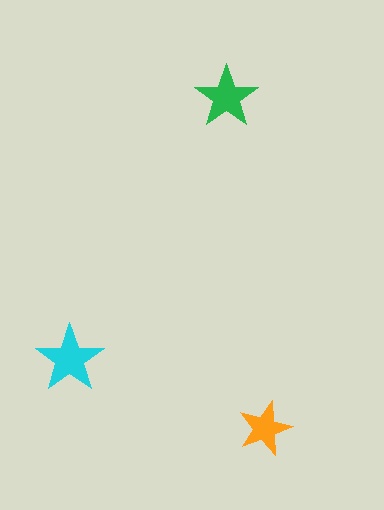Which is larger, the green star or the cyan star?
The cyan one.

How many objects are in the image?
There are 3 objects in the image.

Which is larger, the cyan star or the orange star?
The cyan one.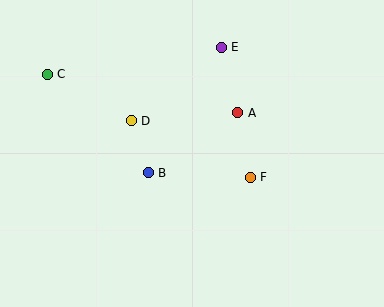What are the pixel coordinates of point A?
Point A is at (238, 113).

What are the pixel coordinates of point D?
Point D is at (131, 121).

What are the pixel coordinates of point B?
Point B is at (148, 173).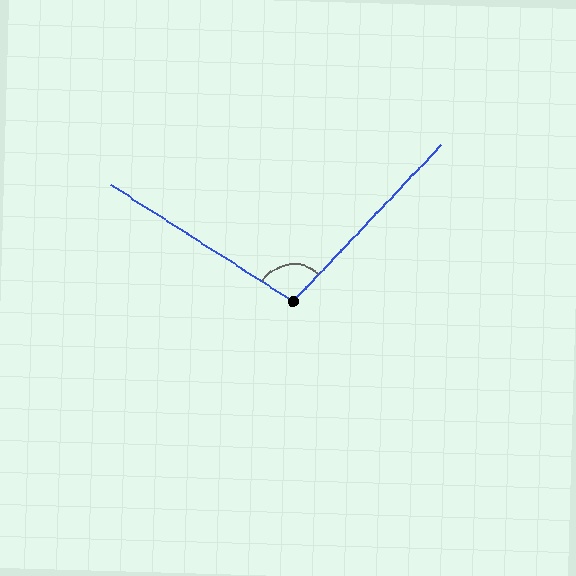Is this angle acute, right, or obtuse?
It is obtuse.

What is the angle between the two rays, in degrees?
Approximately 101 degrees.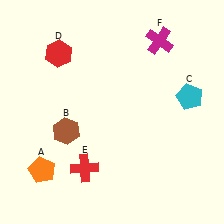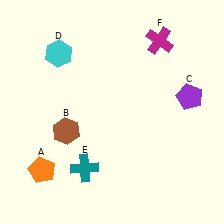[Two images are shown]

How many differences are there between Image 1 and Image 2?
There are 3 differences between the two images.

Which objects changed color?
C changed from cyan to purple. D changed from red to cyan. E changed from red to teal.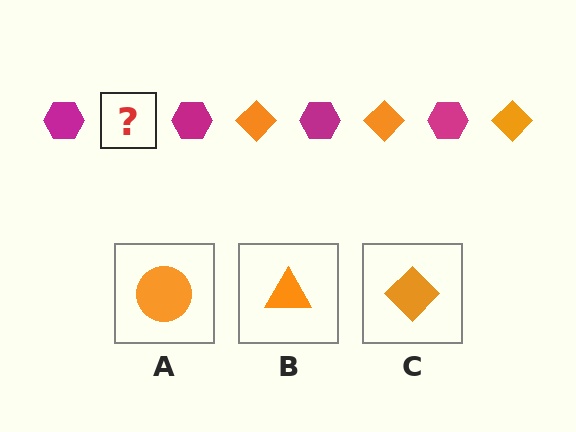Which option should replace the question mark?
Option C.